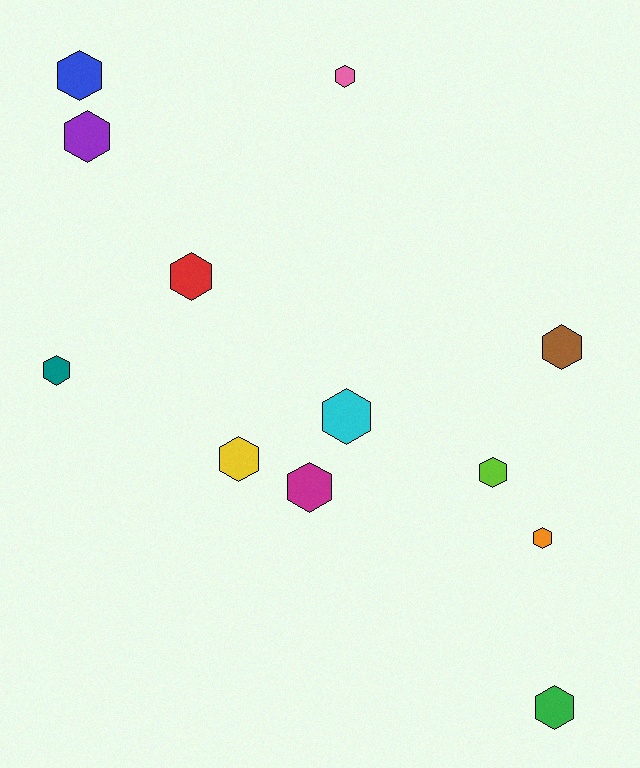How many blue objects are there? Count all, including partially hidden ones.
There is 1 blue object.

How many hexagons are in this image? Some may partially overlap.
There are 12 hexagons.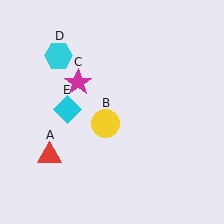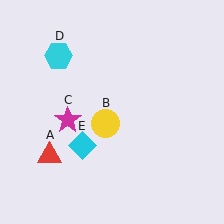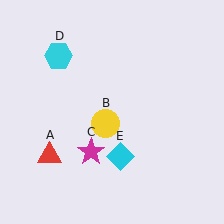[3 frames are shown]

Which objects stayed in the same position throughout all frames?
Red triangle (object A) and yellow circle (object B) and cyan hexagon (object D) remained stationary.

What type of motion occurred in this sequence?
The magenta star (object C), cyan diamond (object E) rotated counterclockwise around the center of the scene.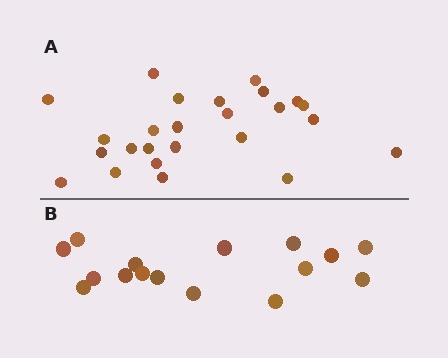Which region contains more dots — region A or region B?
Region A (the top region) has more dots.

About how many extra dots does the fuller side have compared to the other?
Region A has roughly 8 or so more dots than region B.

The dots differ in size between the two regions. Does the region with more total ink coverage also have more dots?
No. Region B has more total ink coverage because its dots are larger, but region A actually contains more individual dots. Total area can be misleading — the number of items is what matters here.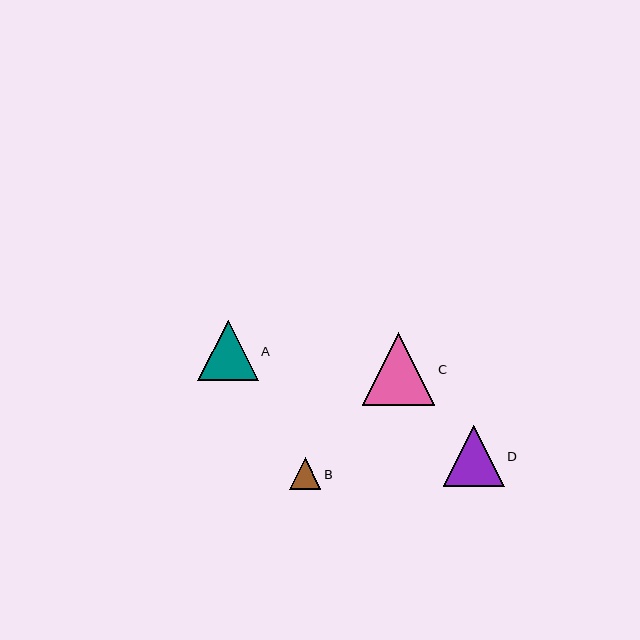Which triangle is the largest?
Triangle C is the largest with a size of approximately 73 pixels.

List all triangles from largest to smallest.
From largest to smallest: C, D, A, B.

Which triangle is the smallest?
Triangle B is the smallest with a size of approximately 31 pixels.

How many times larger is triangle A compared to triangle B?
Triangle A is approximately 1.9 times the size of triangle B.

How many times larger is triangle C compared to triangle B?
Triangle C is approximately 2.3 times the size of triangle B.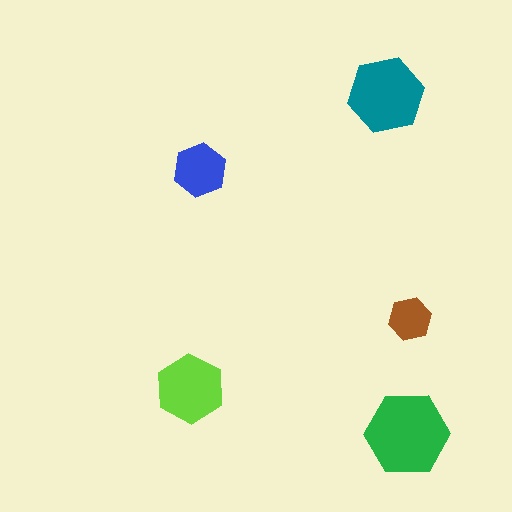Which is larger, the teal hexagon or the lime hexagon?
The teal one.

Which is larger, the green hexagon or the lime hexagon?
The green one.